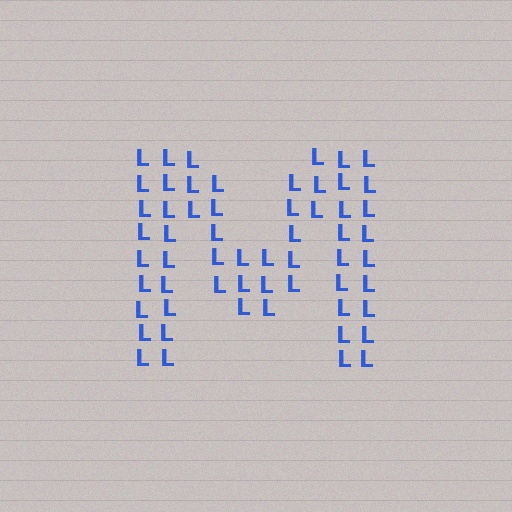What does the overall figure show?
The overall figure shows the letter M.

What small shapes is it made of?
It is made of small letter L's.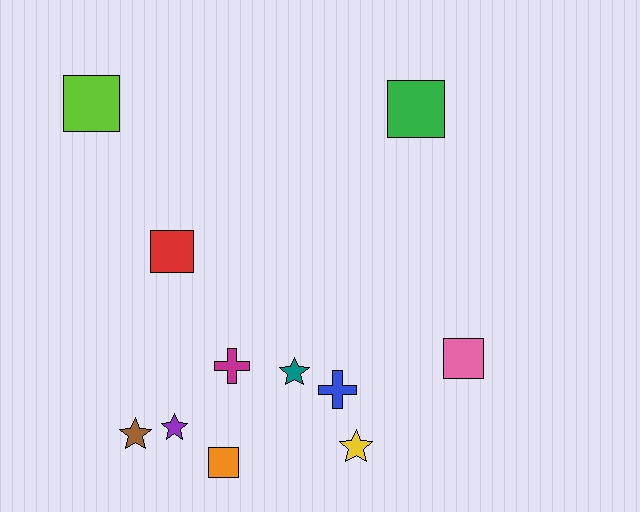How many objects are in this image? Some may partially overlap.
There are 11 objects.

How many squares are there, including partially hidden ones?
There are 5 squares.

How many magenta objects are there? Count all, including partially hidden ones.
There is 1 magenta object.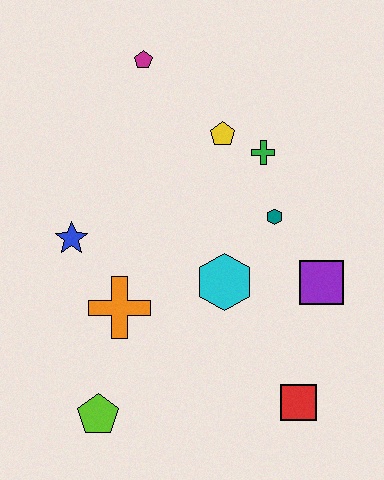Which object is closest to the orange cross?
The blue star is closest to the orange cross.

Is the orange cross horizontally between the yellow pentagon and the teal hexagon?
No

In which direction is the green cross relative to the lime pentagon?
The green cross is above the lime pentagon.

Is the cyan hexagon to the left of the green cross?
Yes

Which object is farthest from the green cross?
The lime pentagon is farthest from the green cross.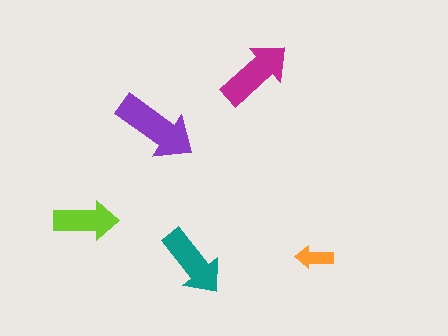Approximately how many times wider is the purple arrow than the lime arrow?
About 1.5 times wider.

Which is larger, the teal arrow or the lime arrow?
The teal one.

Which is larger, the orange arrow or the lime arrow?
The lime one.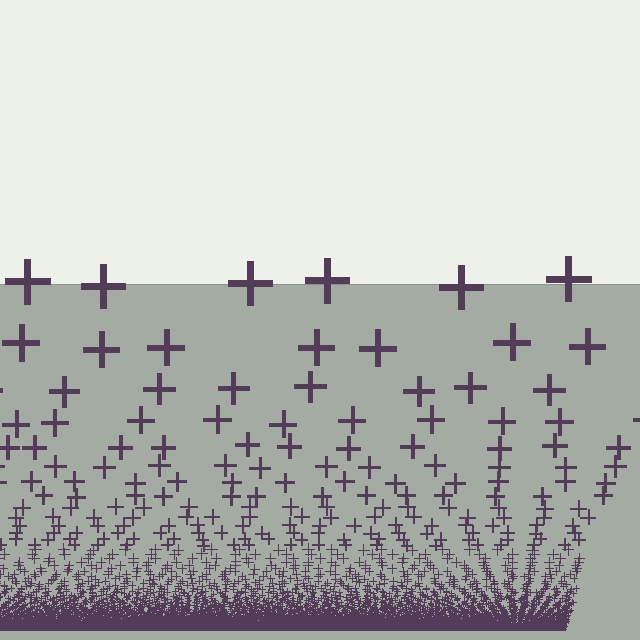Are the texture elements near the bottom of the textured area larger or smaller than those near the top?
Smaller. The gradient is inverted — elements near the bottom are smaller and denser.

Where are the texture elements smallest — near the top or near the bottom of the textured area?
Near the bottom.